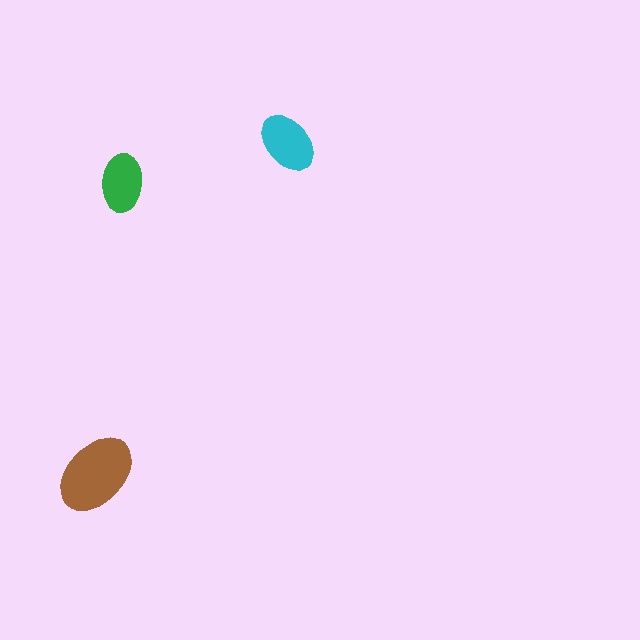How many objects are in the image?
There are 3 objects in the image.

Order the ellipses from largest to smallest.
the brown one, the cyan one, the green one.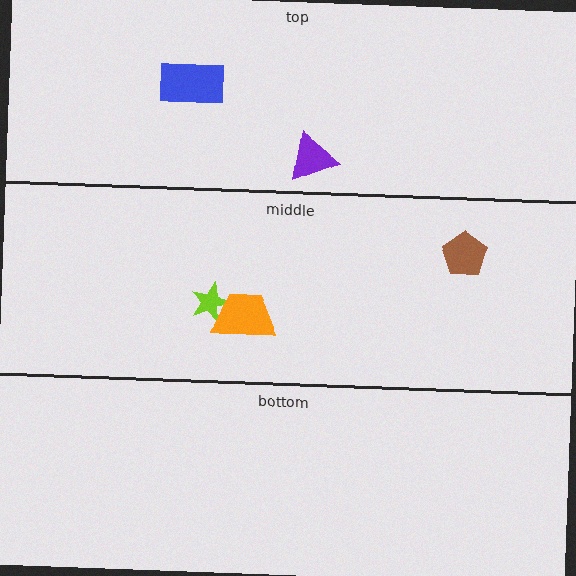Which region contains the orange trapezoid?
The middle region.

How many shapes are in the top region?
2.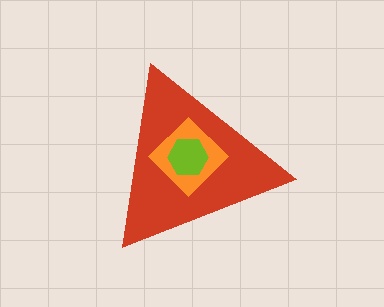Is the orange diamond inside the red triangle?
Yes.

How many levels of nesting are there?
3.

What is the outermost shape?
The red triangle.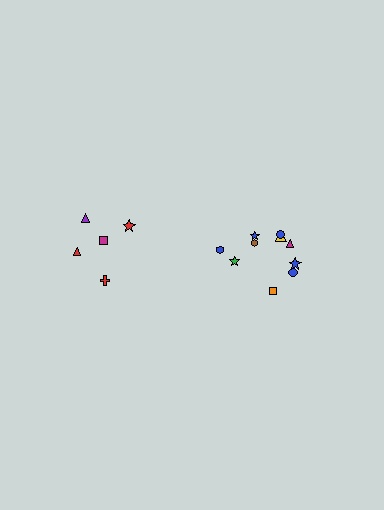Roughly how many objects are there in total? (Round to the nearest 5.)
Roughly 15 objects in total.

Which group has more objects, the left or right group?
The right group.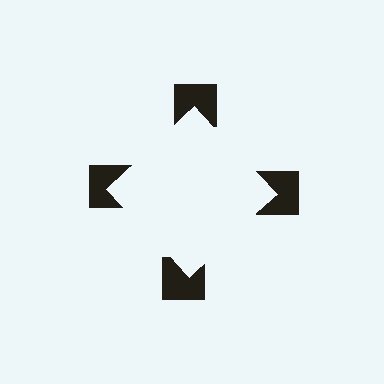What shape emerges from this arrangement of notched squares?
An illusory square — its edges are inferred from the aligned wedge cuts in the notched squares, not physically drawn.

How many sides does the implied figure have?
4 sides.